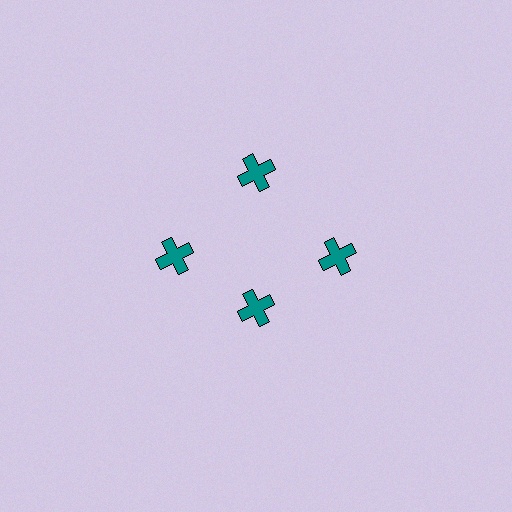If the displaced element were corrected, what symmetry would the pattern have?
It would have 4-fold rotational symmetry — the pattern would map onto itself every 90 degrees.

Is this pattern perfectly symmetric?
No. The 4 teal crosses are arranged in a ring, but one element near the 6 o'clock position is pulled inward toward the center, breaking the 4-fold rotational symmetry.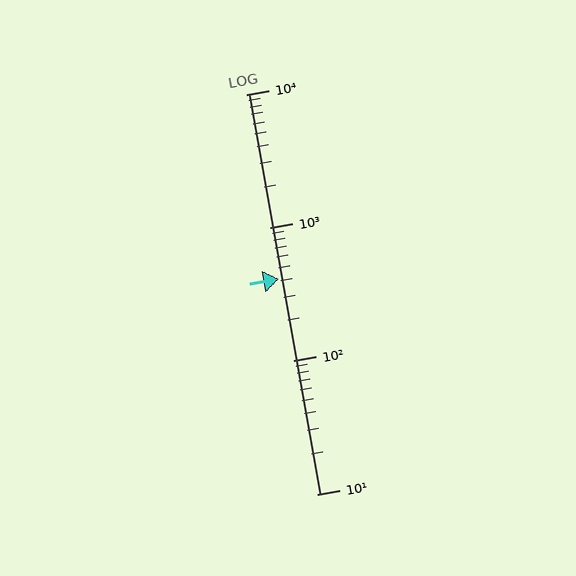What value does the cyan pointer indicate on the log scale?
The pointer indicates approximately 410.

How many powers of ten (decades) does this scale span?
The scale spans 3 decades, from 10 to 10000.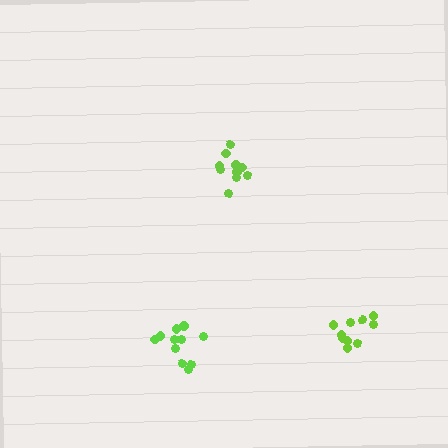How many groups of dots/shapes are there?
There are 3 groups.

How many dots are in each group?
Group 1: 10 dots, Group 2: 11 dots, Group 3: 10 dots (31 total).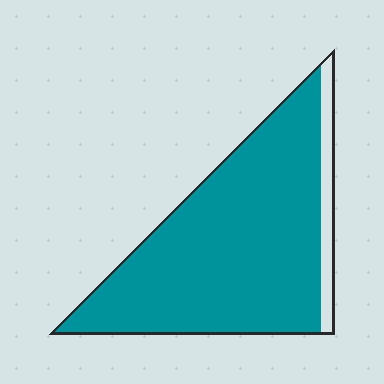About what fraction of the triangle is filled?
About nine tenths (9/10).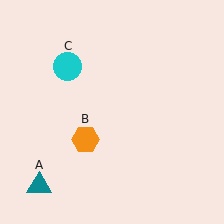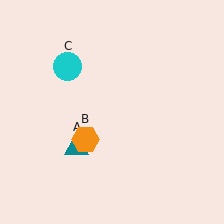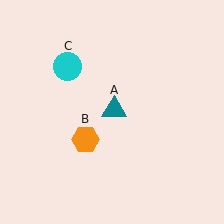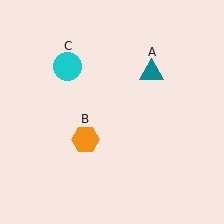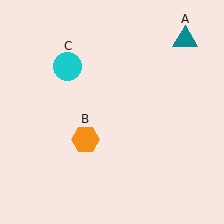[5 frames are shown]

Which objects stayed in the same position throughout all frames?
Orange hexagon (object B) and cyan circle (object C) remained stationary.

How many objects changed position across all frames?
1 object changed position: teal triangle (object A).